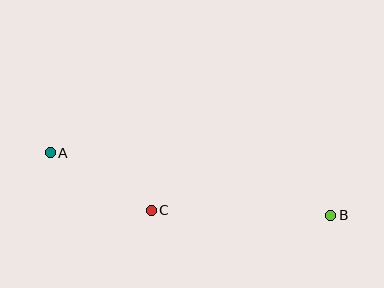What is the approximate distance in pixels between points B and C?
The distance between B and C is approximately 179 pixels.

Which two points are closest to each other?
Points A and C are closest to each other.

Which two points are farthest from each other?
Points A and B are farthest from each other.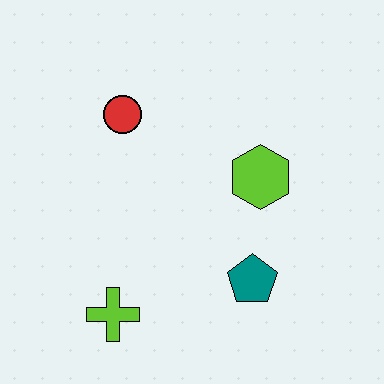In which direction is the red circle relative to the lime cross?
The red circle is above the lime cross.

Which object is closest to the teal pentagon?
The lime hexagon is closest to the teal pentagon.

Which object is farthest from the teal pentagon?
The red circle is farthest from the teal pentagon.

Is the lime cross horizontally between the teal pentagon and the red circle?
No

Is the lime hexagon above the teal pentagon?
Yes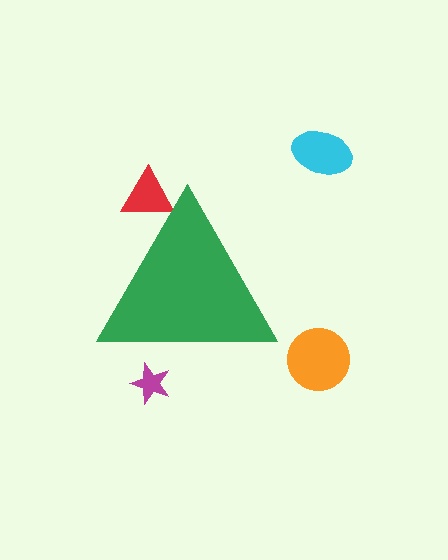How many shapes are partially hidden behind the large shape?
2 shapes are partially hidden.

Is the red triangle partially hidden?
Yes, the red triangle is partially hidden behind the green triangle.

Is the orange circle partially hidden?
No, the orange circle is fully visible.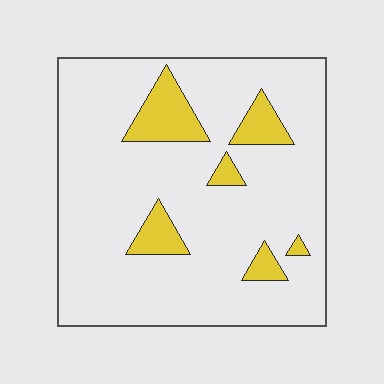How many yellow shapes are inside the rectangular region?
6.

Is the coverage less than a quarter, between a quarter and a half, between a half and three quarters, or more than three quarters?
Less than a quarter.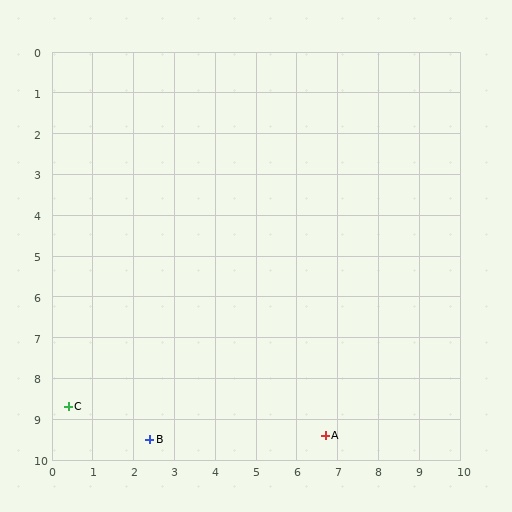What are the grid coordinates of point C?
Point C is at approximately (0.4, 8.7).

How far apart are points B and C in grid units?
Points B and C are about 2.2 grid units apart.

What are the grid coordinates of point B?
Point B is at approximately (2.4, 9.5).